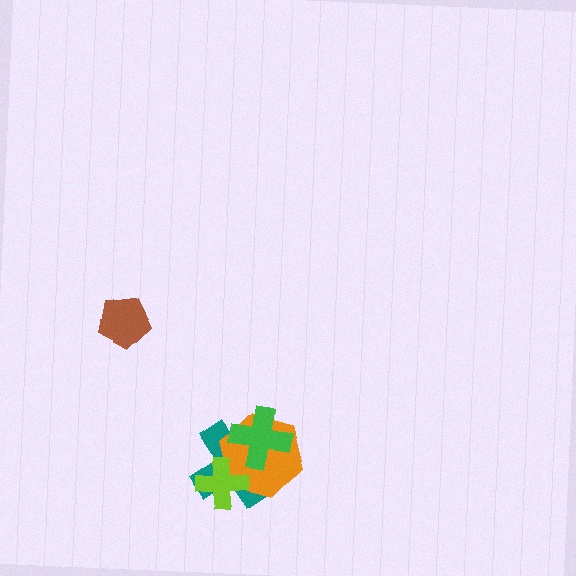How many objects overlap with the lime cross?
2 objects overlap with the lime cross.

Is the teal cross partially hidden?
Yes, it is partially covered by another shape.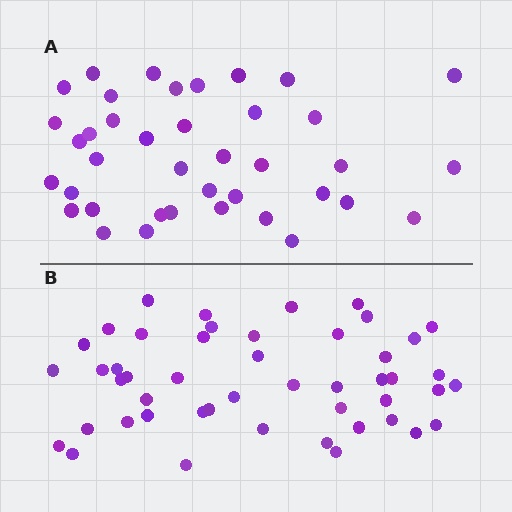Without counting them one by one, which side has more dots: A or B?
Region B (the bottom region) has more dots.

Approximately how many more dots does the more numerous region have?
Region B has roughly 8 or so more dots than region A.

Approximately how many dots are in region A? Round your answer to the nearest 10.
About 40 dots. (The exact count is 39, which rounds to 40.)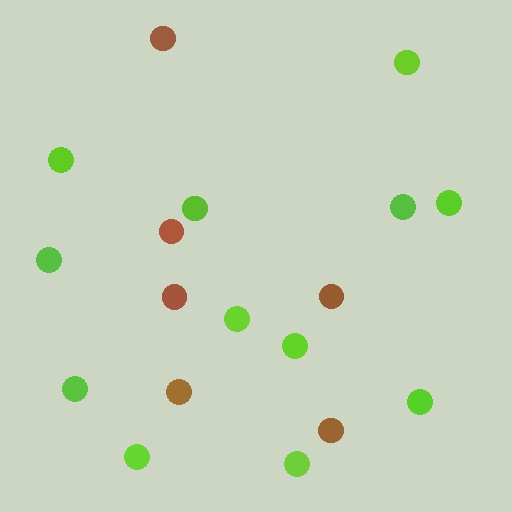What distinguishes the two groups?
There are 2 groups: one group of brown circles (6) and one group of lime circles (12).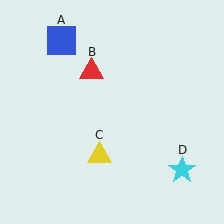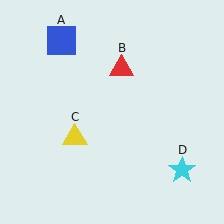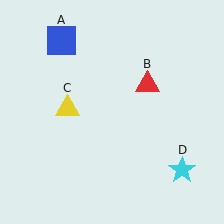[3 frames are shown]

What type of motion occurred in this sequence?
The red triangle (object B), yellow triangle (object C) rotated clockwise around the center of the scene.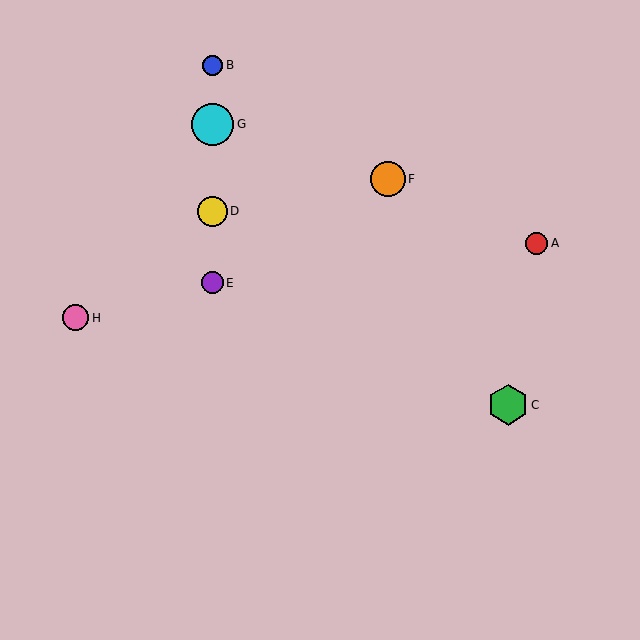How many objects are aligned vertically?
4 objects (B, D, E, G) are aligned vertically.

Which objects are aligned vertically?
Objects B, D, E, G are aligned vertically.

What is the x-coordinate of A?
Object A is at x≈537.